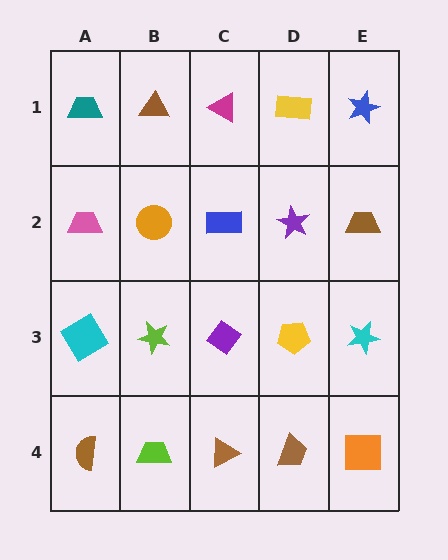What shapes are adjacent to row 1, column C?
A blue rectangle (row 2, column C), a brown triangle (row 1, column B), a yellow rectangle (row 1, column D).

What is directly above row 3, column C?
A blue rectangle.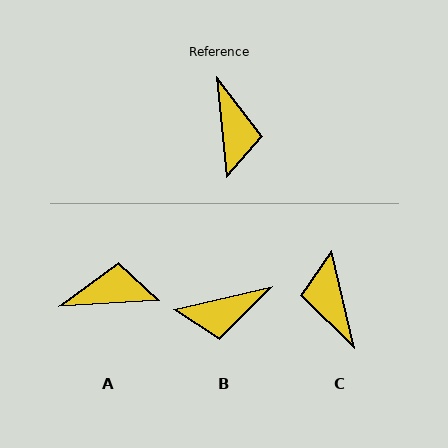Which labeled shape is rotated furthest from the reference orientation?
C, about 173 degrees away.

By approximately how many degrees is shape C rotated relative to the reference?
Approximately 173 degrees clockwise.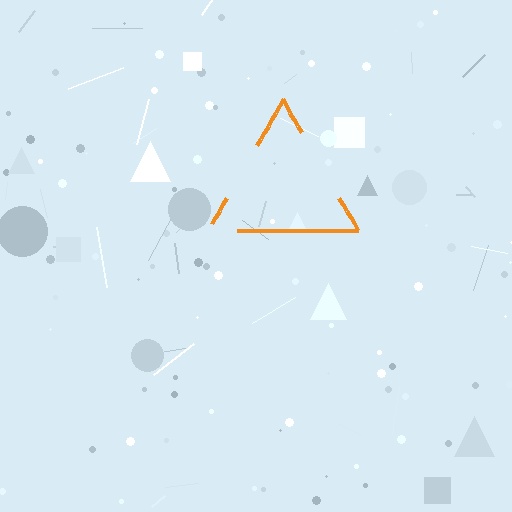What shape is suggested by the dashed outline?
The dashed outline suggests a triangle.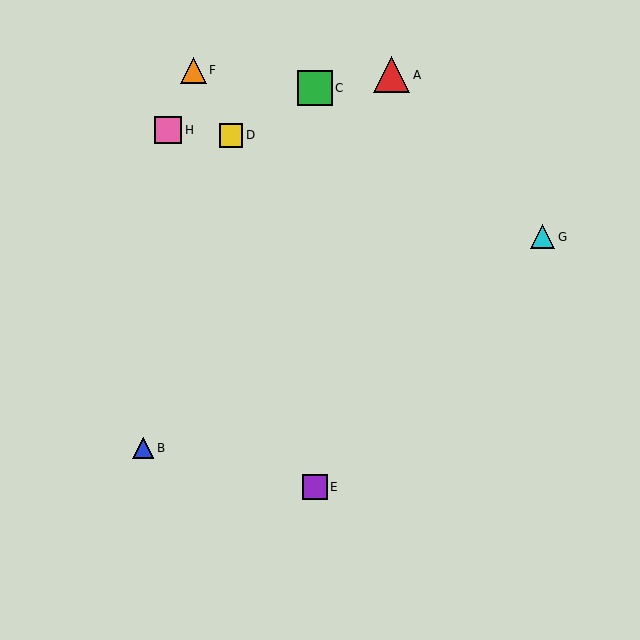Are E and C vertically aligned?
Yes, both are at x≈315.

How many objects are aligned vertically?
2 objects (C, E) are aligned vertically.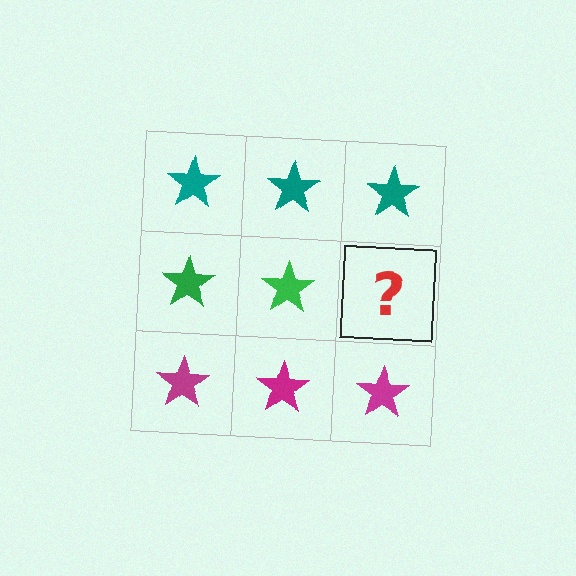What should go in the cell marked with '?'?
The missing cell should contain a green star.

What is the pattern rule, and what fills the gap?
The rule is that each row has a consistent color. The gap should be filled with a green star.